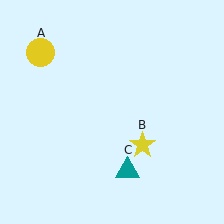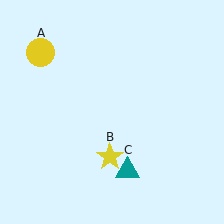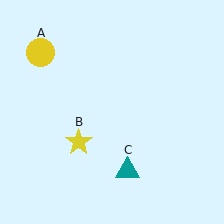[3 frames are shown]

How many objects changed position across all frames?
1 object changed position: yellow star (object B).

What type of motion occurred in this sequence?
The yellow star (object B) rotated clockwise around the center of the scene.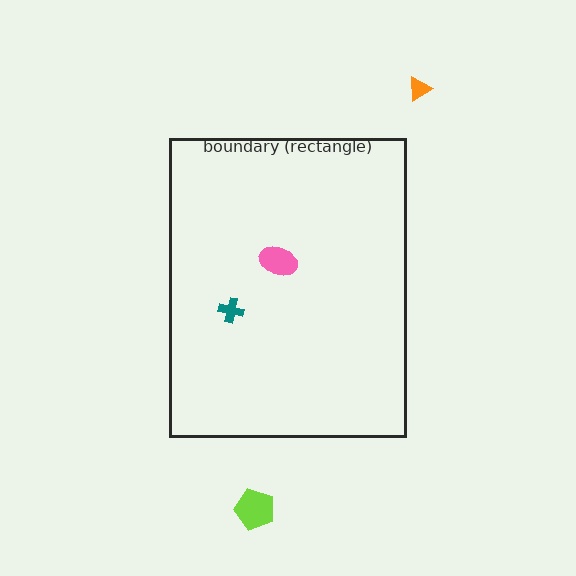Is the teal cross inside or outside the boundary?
Inside.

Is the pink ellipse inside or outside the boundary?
Inside.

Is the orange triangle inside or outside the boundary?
Outside.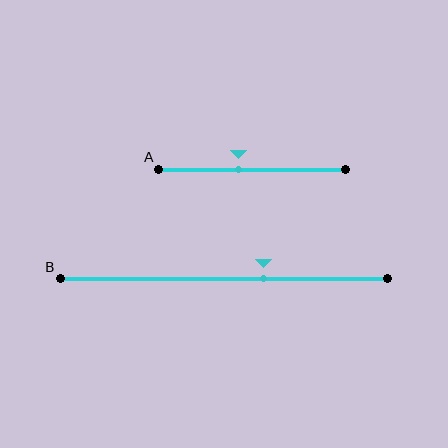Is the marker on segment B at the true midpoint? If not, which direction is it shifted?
No, the marker on segment B is shifted to the right by about 12% of the segment length.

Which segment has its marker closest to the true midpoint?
Segment A has its marker closest to the true midpoint.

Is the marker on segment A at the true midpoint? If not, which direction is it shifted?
No, the marker on segment A is shifted to the left by about 7% of the segment length.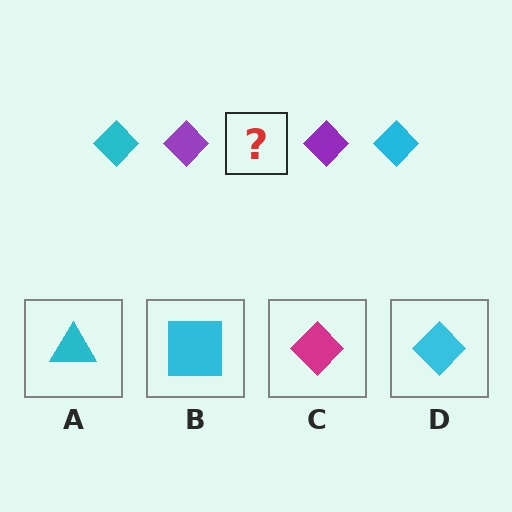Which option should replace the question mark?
Option D.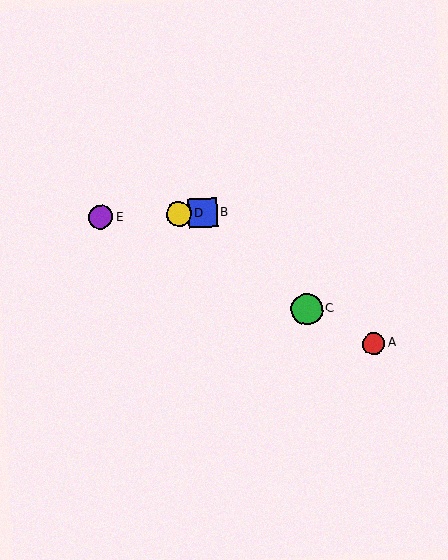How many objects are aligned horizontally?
3 objects (B, D, E) are aligned horizontally.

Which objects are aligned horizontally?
Objects B, D, E are aligned horizontally.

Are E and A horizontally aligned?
No, E is at y≈218 and A is at y≈344.